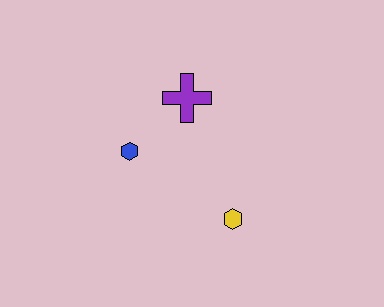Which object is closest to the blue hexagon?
The purple cross is closest to the blue hexagon.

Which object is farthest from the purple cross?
The yellow hexagon is farthest from the purple cross.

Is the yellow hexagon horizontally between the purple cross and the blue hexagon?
No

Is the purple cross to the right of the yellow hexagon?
No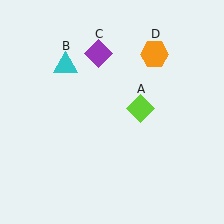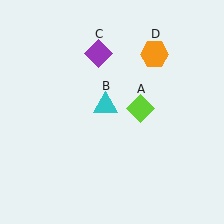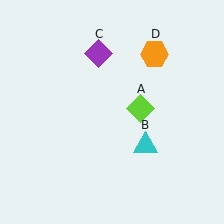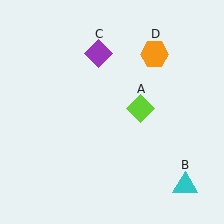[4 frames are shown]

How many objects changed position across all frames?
1 object changed position: cyan triangle (object B).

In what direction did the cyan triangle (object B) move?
The cyan triangle (object B) moved down and to the right.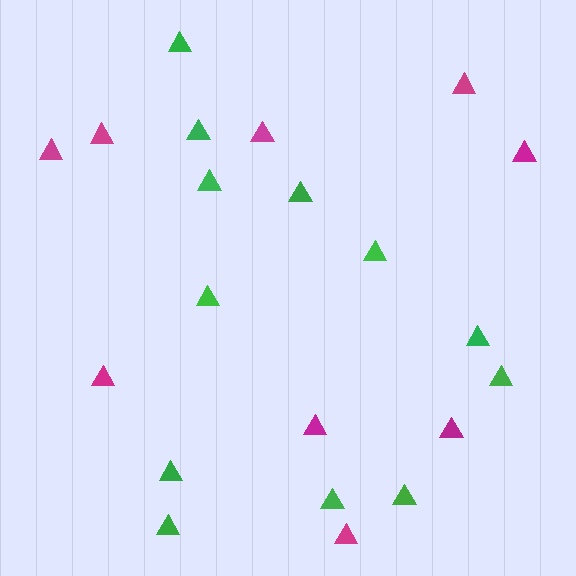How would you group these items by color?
There are 2 groups: one group of green triangles (12) and one group of magenta triangles (9).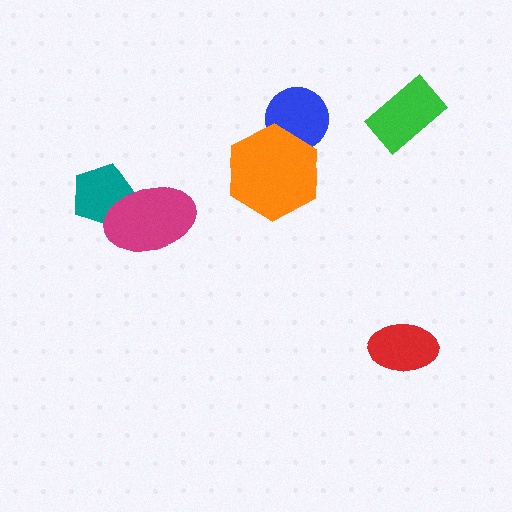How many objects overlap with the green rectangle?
0 objects overlap with the green rectangle.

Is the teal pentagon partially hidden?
Yes, it is partially covered by another shape.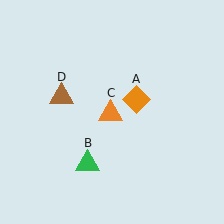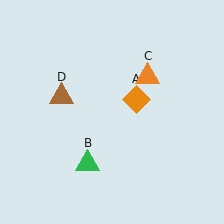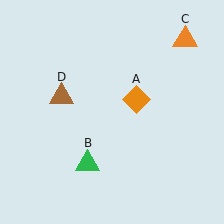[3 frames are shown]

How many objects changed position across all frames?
1 object changed position: orange triangle (object C).